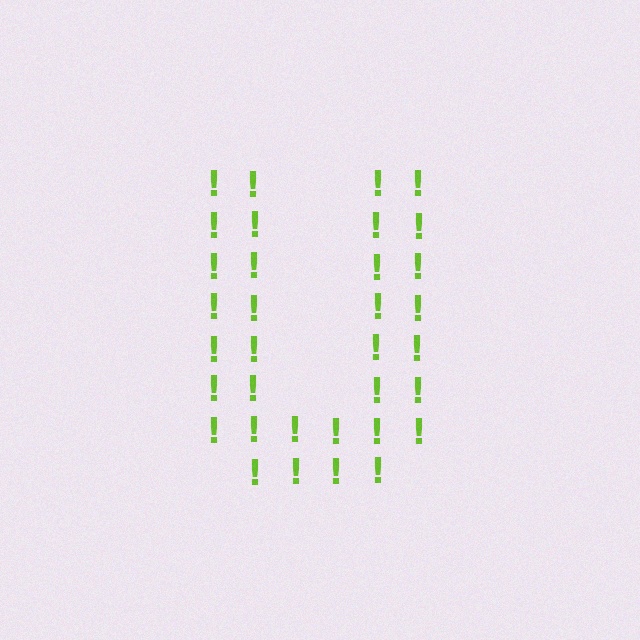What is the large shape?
The large shape is the letter U.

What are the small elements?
The small elements are exclamation marks.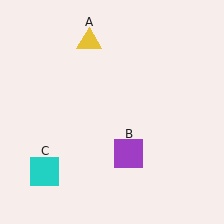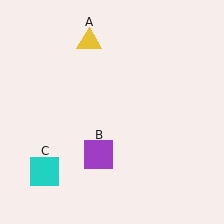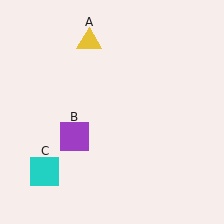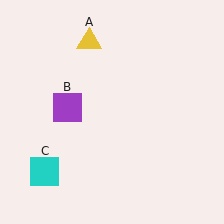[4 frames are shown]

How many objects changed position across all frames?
1 object changed position: purple square (object B).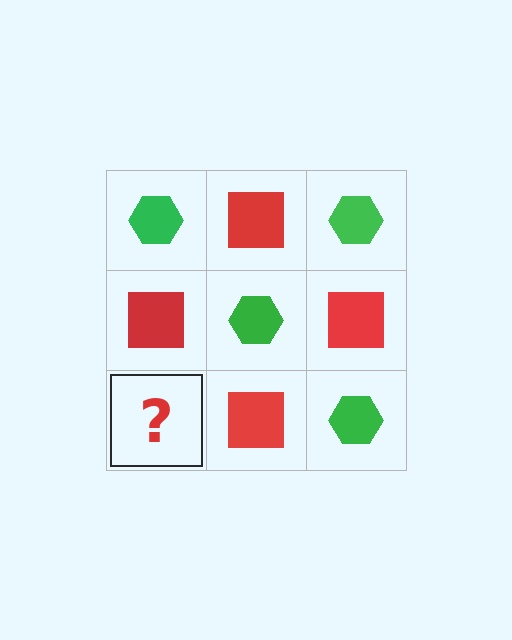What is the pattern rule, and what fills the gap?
The rule is that it alternates green hexagon and red square in a checkerboard pattern. The gap should be filled with a green hexagon.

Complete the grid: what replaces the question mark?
The question mark should be replaced with a green hexagon.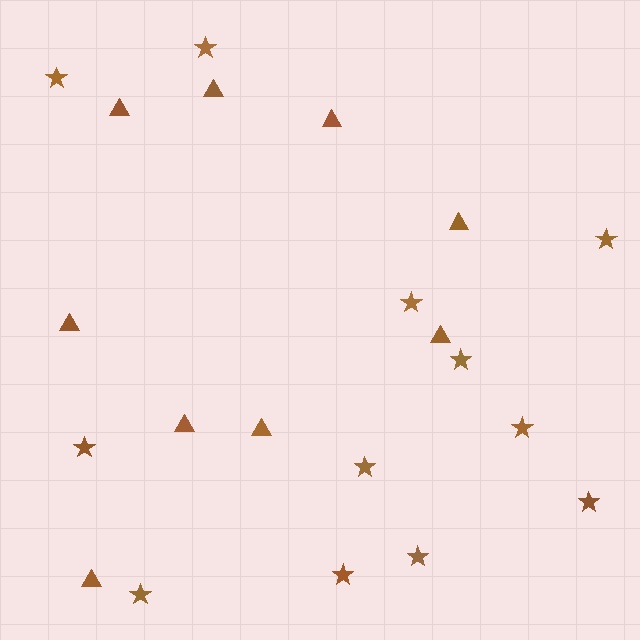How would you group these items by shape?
There are 2 groups: one group of triangles (9) and one group of stars (12).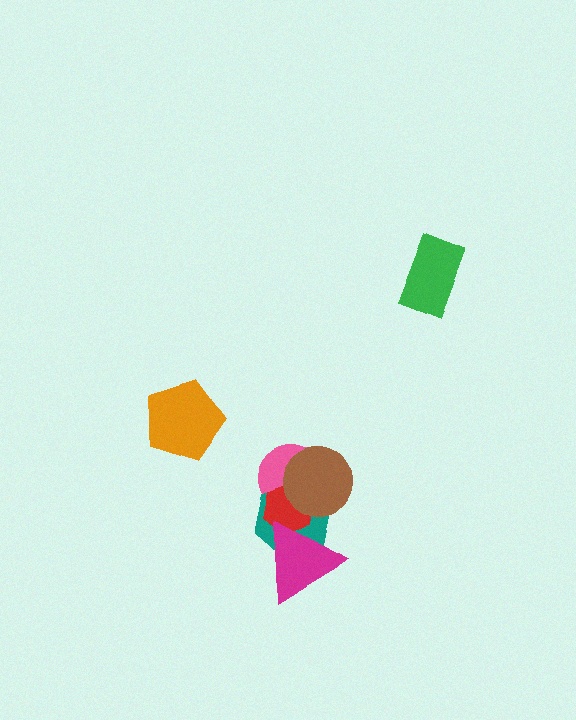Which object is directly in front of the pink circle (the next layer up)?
The teal hexagon is directly in front of the pink circle.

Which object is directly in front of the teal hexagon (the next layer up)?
The red hexagon is directly in front of the teal hexagon.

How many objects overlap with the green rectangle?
0 objects overlap with the green rectangle.